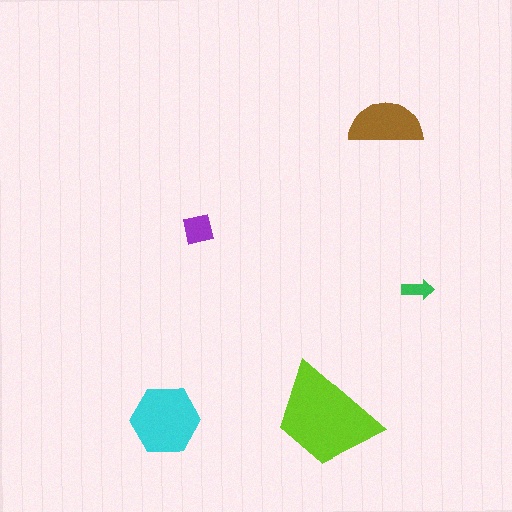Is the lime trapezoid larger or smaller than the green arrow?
Larger.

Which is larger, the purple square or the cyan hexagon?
The cyan hexagon.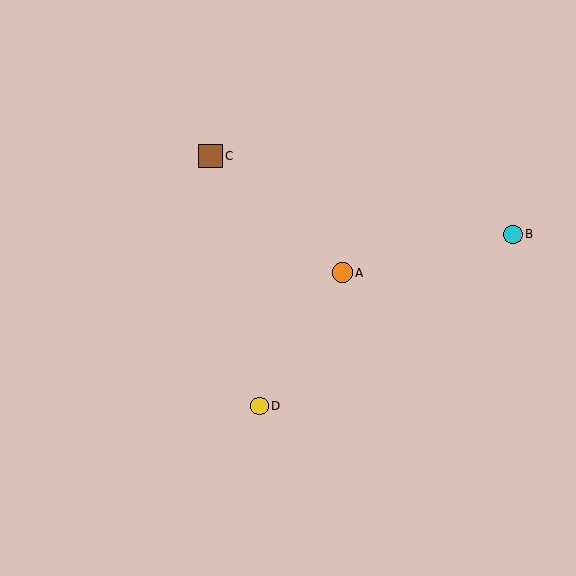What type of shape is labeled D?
Shape D is a yellow circle.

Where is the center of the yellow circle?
The center of the yellow circle is at (260, 406).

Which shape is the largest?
The brown square (labeled C) is the largest.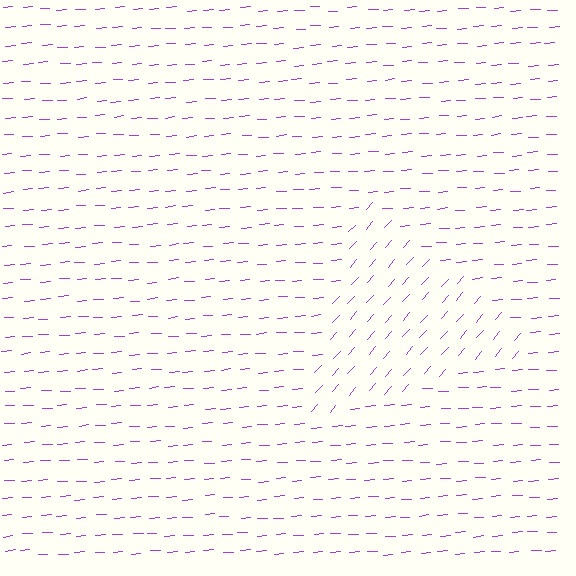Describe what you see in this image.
The image is filled with small purple line segments. A triangle region in the image has lines oriented differently from the surrounding lines, creating a visible texture boundary.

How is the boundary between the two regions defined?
The boundary is defined purely by a change in line orientation (approximately 45 degrees difference). All lines are the same color and thickness.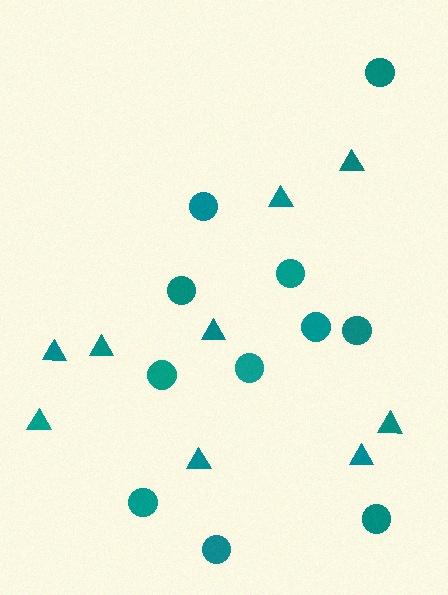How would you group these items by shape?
There are 2 groups: one group of circles (11) and one group of triangles (9).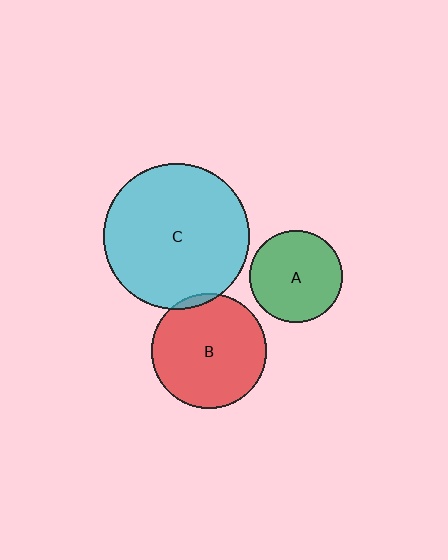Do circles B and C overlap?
Yes.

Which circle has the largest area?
Circle C (cyan).